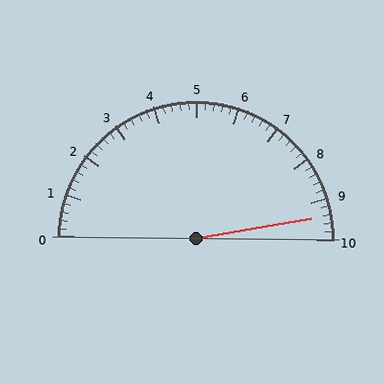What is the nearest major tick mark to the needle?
The nearest major tick mark is 9.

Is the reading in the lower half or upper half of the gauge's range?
The reading is in the upper half of the range (0 to 10).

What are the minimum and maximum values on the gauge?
The gauge ranges from 0 to 10.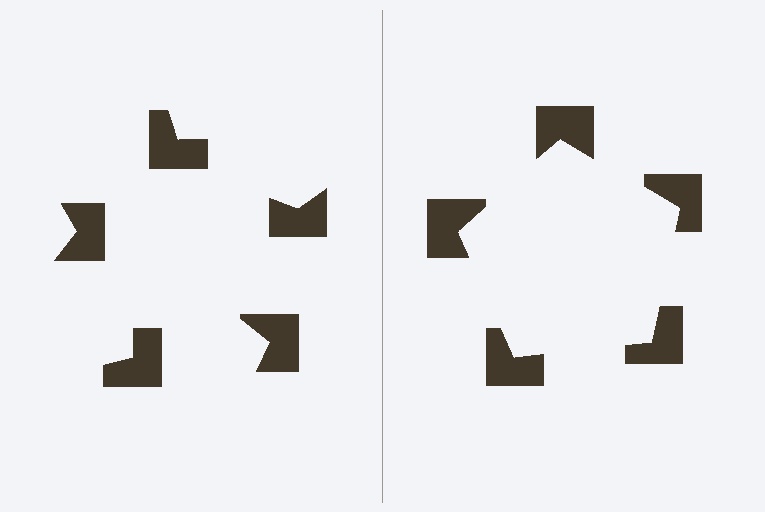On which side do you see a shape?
An illusory pentagon appears on the right side. On the left side the wedge cuts are rotated, so no coherent shape forms.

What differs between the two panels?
The notched squares are positioned identically on both sides; only the wedge orientations differ. On the right they align to a pentagon; on the left they are misaligned.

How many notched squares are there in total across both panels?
10 — 5 on each side.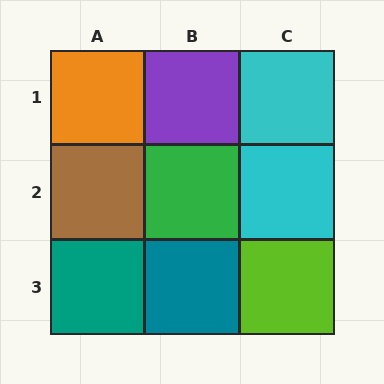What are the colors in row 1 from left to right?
Orange, purple, cyan.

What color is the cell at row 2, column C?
Cyan.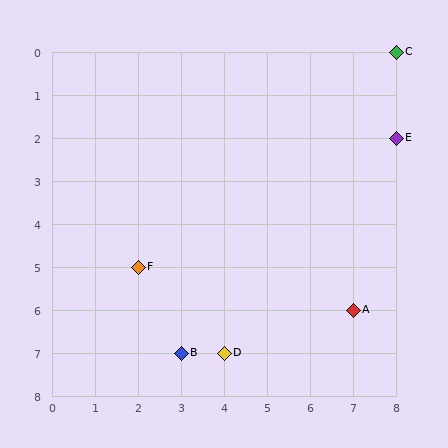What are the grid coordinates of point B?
Point B is at grid coordinates (3, 7).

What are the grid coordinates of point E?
Point E is at grid coordinates (8, 2).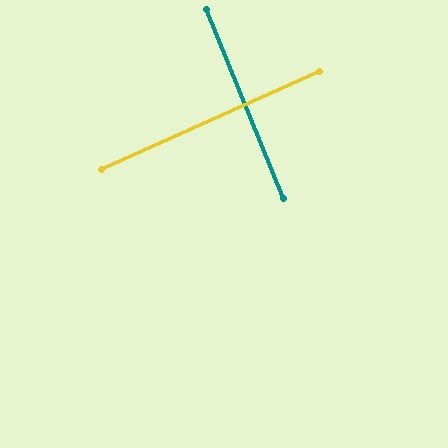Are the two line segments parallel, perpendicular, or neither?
Perpendicular — they meet at approximately 88°.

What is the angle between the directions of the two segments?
Approximately 88 degrees.